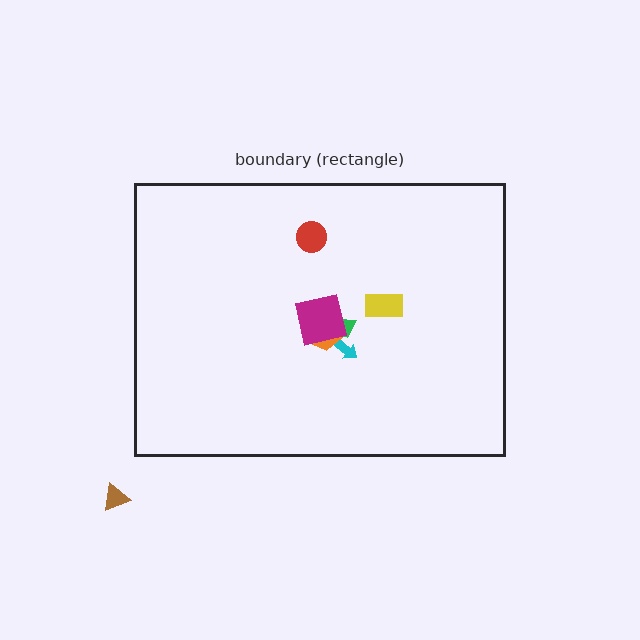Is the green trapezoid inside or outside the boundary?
Inside.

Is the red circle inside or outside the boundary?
Inside.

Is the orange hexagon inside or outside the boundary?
Inside.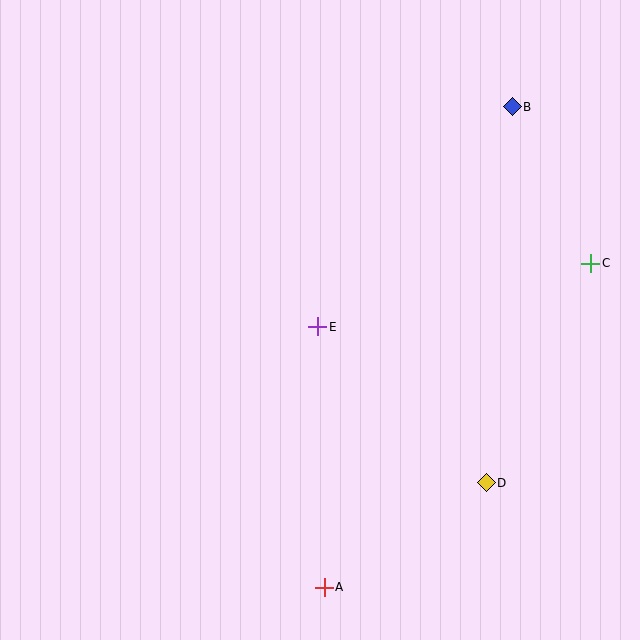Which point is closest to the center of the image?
Point E at (318, 327) is closest to the center.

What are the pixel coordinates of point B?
Point B is at (512, 107).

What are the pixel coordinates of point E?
Point E is at (318, 327).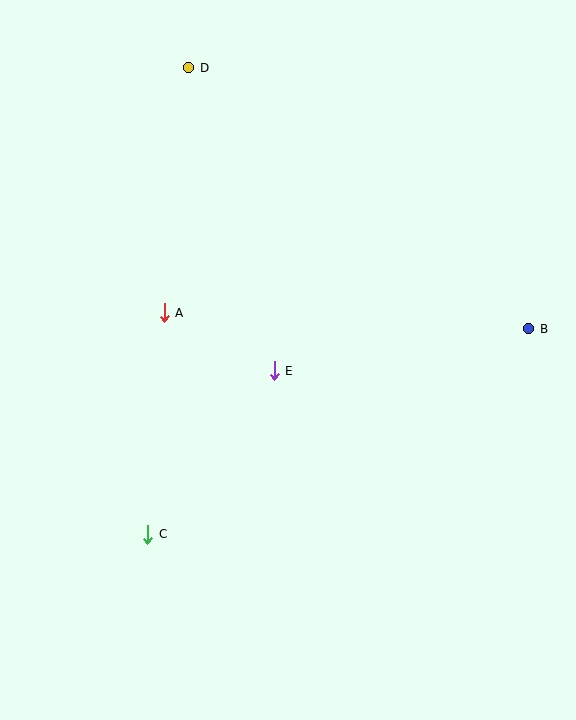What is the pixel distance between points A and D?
The distance between A and D is 246 pixels.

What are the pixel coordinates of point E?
Point E is at (274, 371).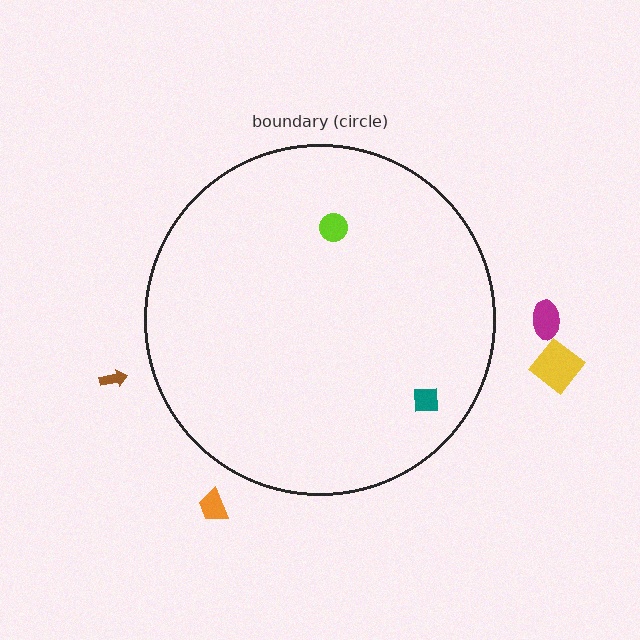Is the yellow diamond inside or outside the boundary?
Outside.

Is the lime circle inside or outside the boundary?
Inside.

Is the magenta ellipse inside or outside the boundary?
Outside.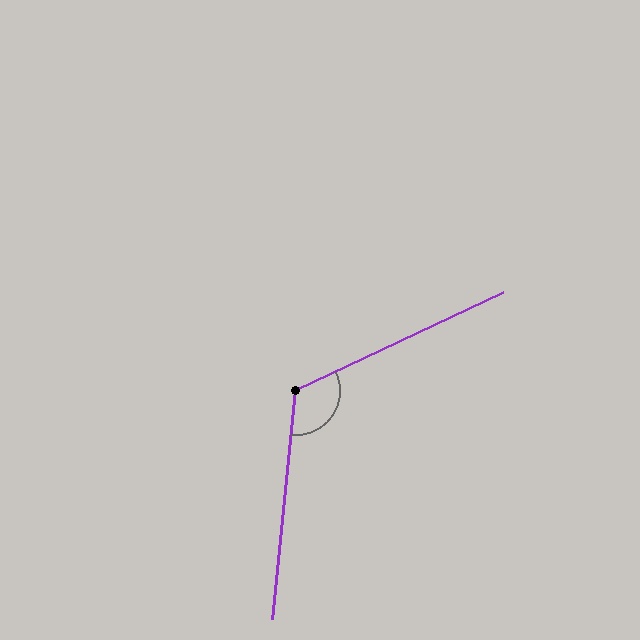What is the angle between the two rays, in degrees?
Approximately 121 degrees.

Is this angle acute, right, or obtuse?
It is obtuse.